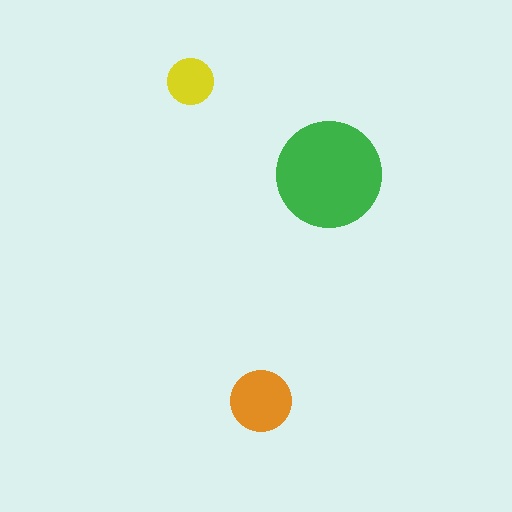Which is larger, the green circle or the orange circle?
The green one.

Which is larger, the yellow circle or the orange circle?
The orange one.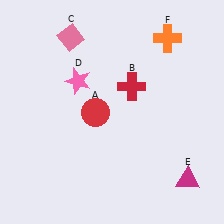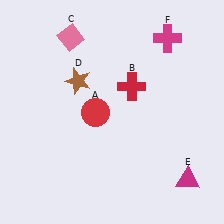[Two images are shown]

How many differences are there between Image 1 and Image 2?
There are 2 differences between the two images.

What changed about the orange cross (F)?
In Image 1, F is orange. In Image 2, it changed to magenta.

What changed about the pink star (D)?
In Image 1, D is pink. In Image 2, it changed to brown.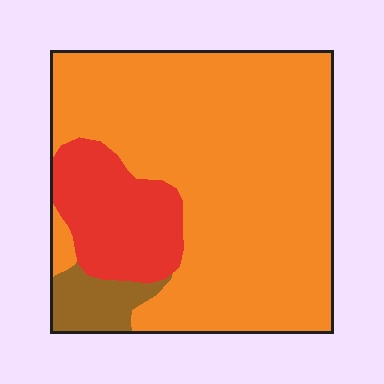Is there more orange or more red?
Orange.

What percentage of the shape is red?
Red covers 17% of the shape.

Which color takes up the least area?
Brown, at roughly 5%.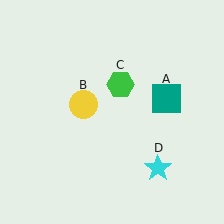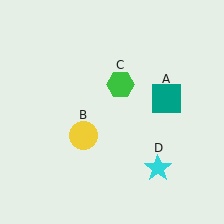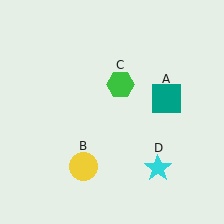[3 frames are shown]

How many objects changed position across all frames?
1 object changed position: yellow circle (object B).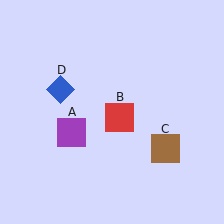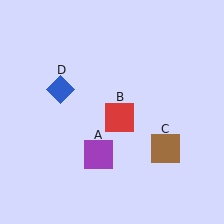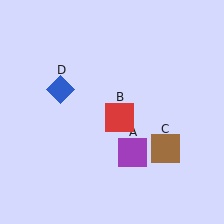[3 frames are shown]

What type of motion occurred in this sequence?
The purple square (object A) rotated counterclockwise around the center of the scene.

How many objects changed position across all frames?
1 object changed position: purple square (object A).